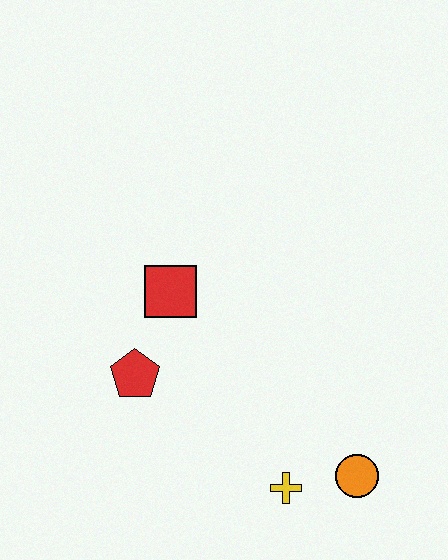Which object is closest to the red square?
The red pentagon is closest to the red square.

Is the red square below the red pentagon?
No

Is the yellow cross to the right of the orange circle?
No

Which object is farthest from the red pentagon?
The orange circle is farthest from the red pentagon.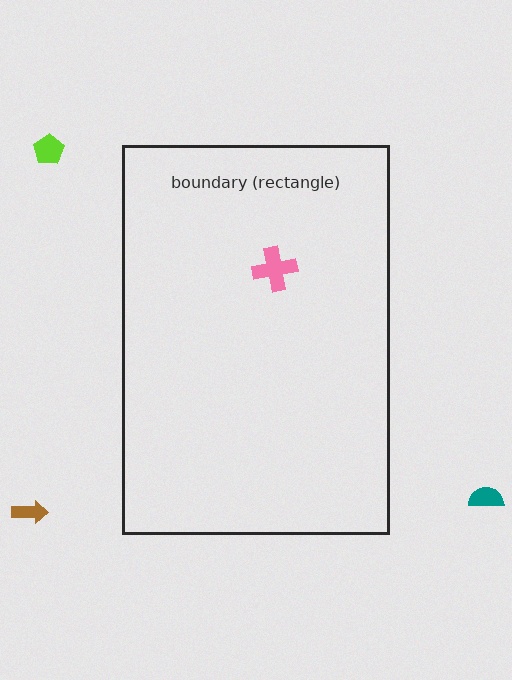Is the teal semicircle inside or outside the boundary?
Outside.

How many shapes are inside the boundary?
1 inside, 3 outside.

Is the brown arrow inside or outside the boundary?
Outside.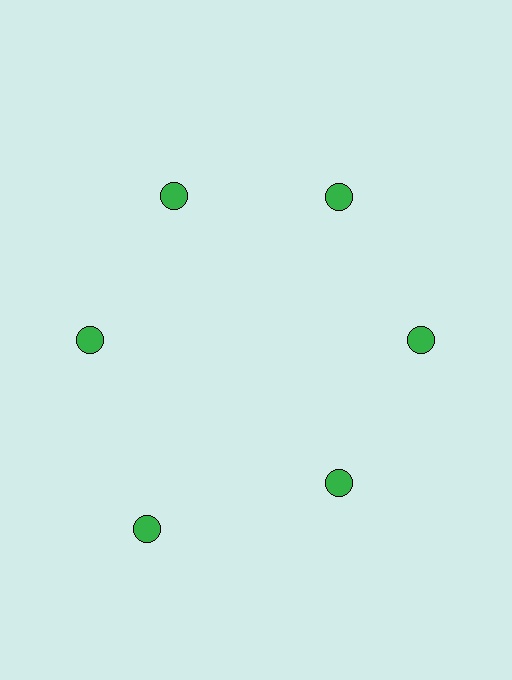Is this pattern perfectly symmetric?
No. The 6 green circles are arranged in a ring, but one element near the 7 o'clock position is pushed outward from the center, breaking the 6-fold rotational symmetry.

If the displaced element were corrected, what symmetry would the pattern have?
It would have 6-fold rotational symmetry — the pattern would map onto itself every 60 degrees.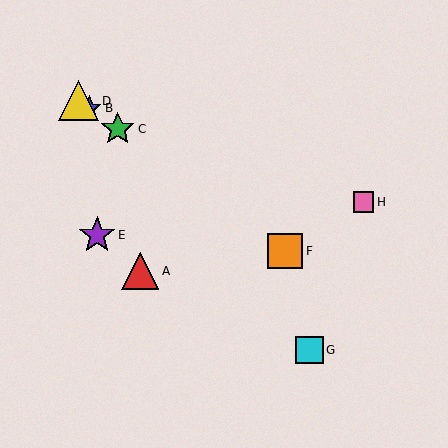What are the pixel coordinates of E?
Object E is at (97, 235).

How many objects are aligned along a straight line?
4 objects (B, C, D, F) are aligned along a straight line.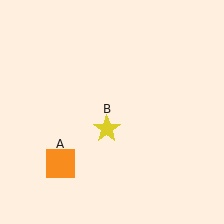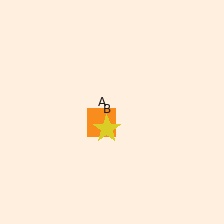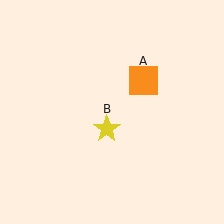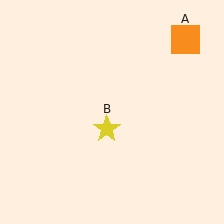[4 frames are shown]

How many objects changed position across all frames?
1 object changed position: orange square (object A).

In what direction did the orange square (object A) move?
The orange square (object A) moved up and to the right.